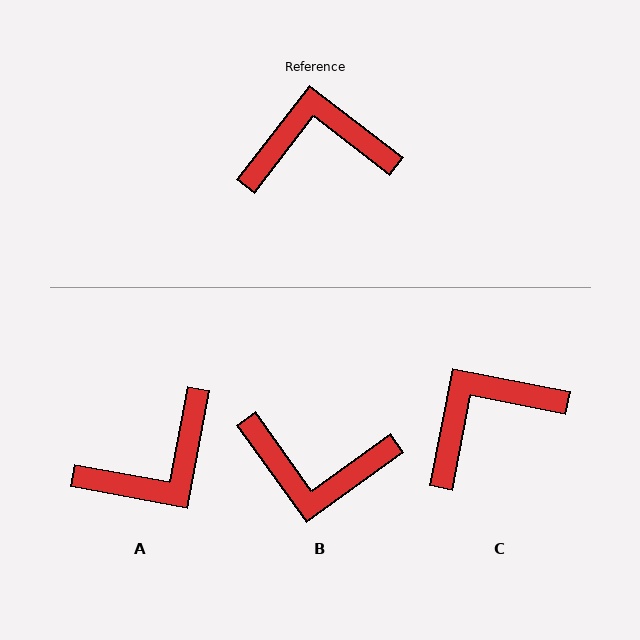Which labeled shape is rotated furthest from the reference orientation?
B, about 163 degrees away.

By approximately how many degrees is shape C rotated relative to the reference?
Approximately 26 degrees counter-clockwise.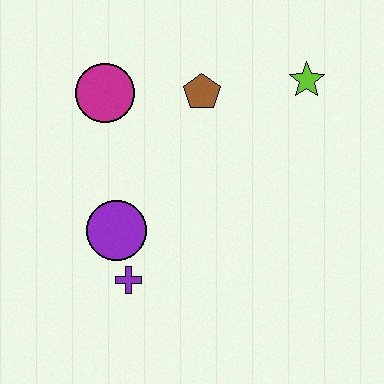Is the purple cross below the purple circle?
Yes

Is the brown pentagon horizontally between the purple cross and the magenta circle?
No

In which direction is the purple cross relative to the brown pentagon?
The purple cross is below the brown pentagon.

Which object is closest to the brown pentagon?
The magenta circle is closest to the brown pentagon.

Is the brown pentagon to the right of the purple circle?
Yes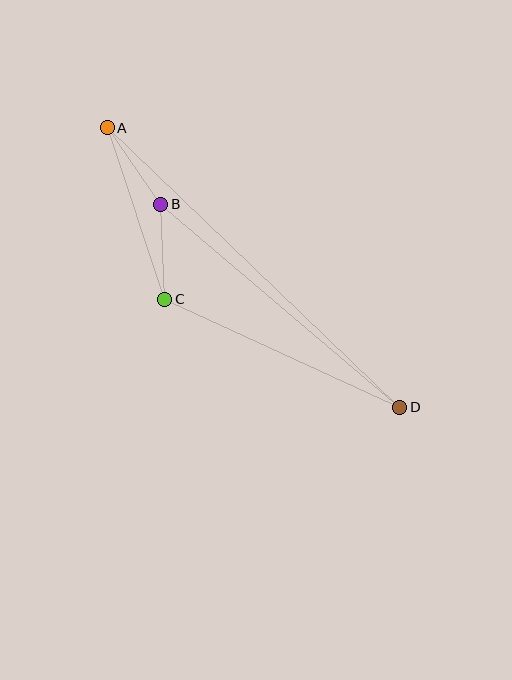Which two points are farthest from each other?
Points A and D are farthest from each other.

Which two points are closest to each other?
Points A and B are closest to each other.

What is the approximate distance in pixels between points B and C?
The distance between B and C is approximately 95 pixels.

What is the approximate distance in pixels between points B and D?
The distance between B and D is approximately 314 pixels.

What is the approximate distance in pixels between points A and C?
The distance between A and C is approximately 181 pixels.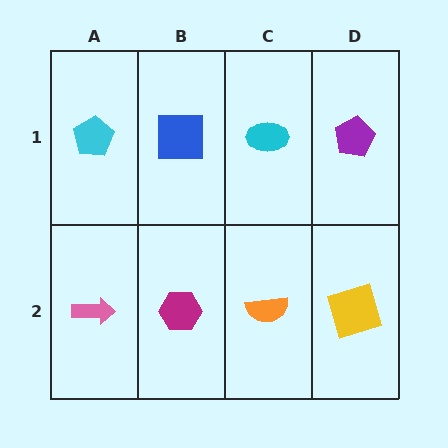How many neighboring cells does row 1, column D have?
2.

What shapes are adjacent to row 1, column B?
A magenta hexagon (row 2, column B), a cyan pentagon (row 1, column A), a cyan ellipse (row 1, column C).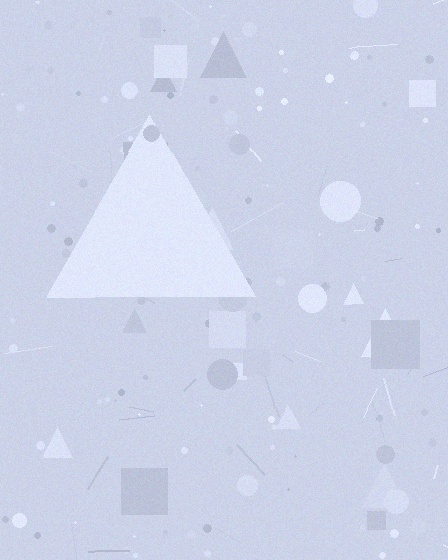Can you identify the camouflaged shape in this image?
The camouflaged shape is a triangle.